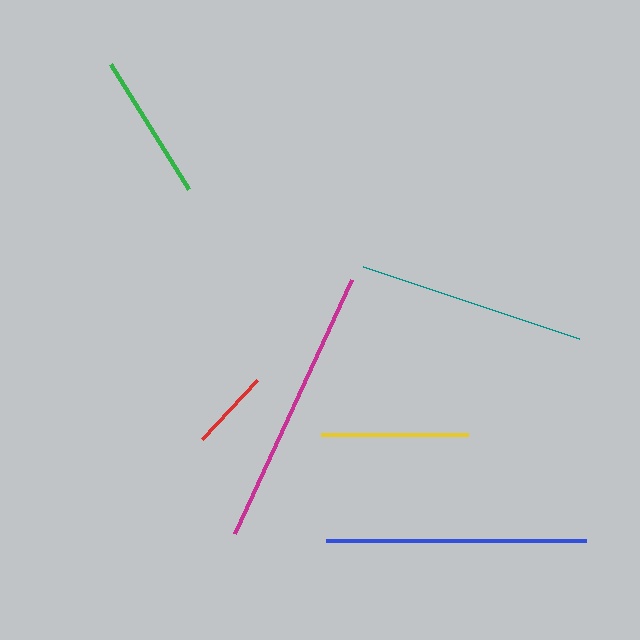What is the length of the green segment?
The green segment is approximately 147 pixels long.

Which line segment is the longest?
The magenta line is the longest at approximately 280 pixels.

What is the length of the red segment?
The red segment is approximately 80 pixels long.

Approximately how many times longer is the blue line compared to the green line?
The blue line is approximately 1.8 times the length of the green line.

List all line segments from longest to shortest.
From longest to shortest: magenta, blue, teal, green, yellow, red.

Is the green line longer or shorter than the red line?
The green line is longer than the red line.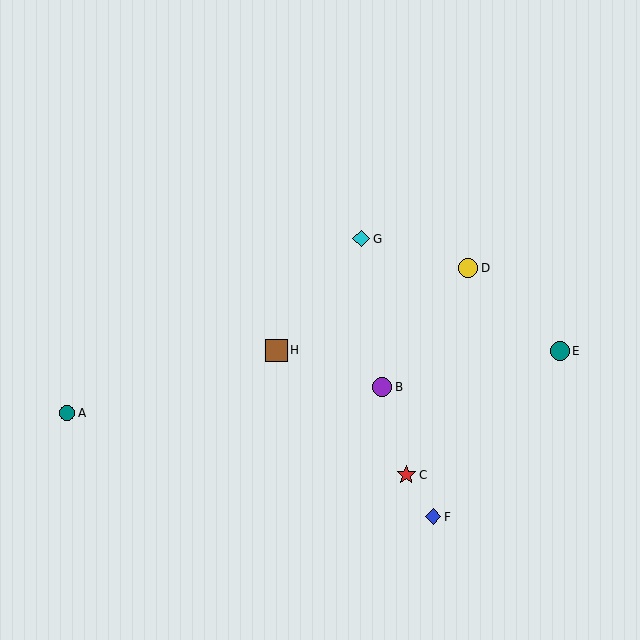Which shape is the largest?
The brown square (labeled H) is the largest.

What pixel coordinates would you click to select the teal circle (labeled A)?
Click at (67, 413) to select the teal circle A.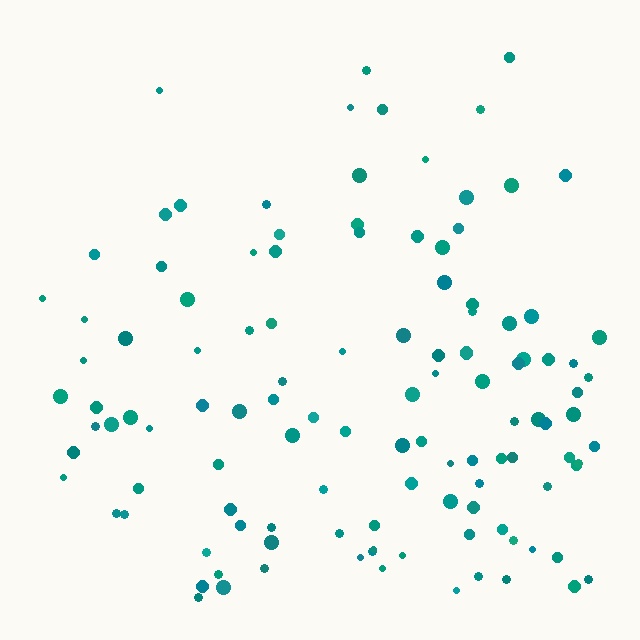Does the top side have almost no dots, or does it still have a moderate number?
Still a moderate number, just noticeably fewer than the bottom.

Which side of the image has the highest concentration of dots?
The bottom.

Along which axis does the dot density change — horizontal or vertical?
Vertical.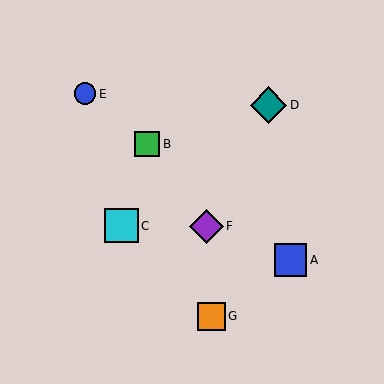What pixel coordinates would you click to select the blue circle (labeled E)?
Click at (85, 94) to select the blue circle E.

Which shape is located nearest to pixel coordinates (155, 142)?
The green square (labeled B) at (147, 144) is nearest to that location.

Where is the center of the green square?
The center of the green square is at (147, 144).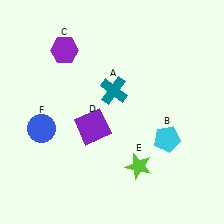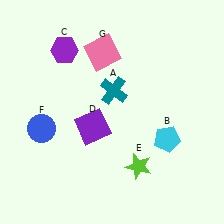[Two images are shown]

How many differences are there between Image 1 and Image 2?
There is 1 difference between the two images.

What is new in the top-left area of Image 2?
A pink square (G) was added in the top-left area of Image 2.